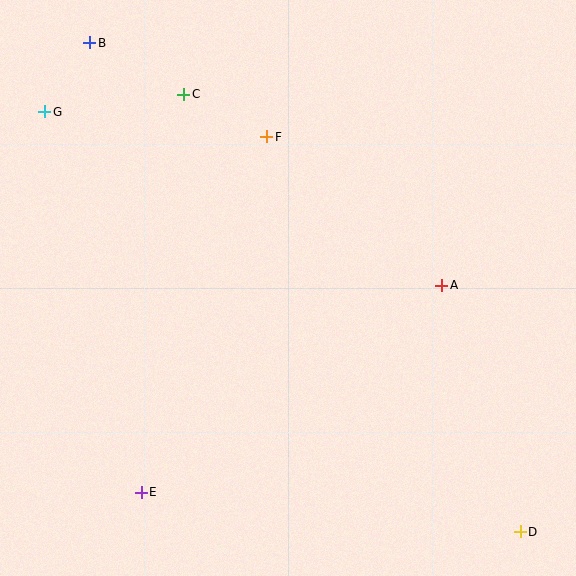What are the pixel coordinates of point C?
Point C is at (184, 94).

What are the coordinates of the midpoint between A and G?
The midpoint between A and G is at (243, 198).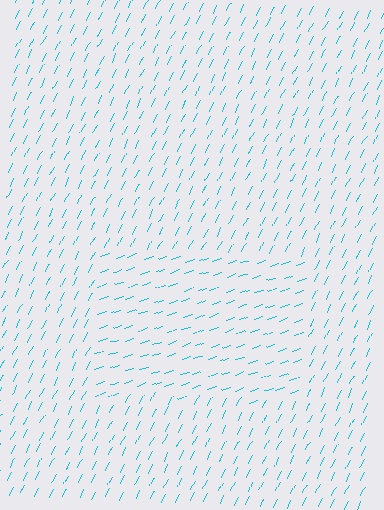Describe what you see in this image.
The image is filled with small cyan line segments. A rectangle region in the image has lines oriented differently from the surrounding lines, creating a visible texture boundary.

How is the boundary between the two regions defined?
The boundary is defined purely by a change in line orientation (approximately 45 degrees difference). All lines are the same color and thickness.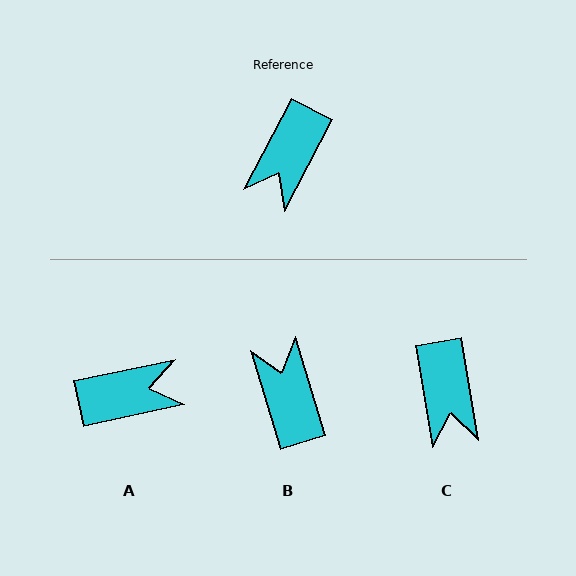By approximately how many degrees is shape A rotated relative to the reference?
Approximately 130 degrees counter-clockwise.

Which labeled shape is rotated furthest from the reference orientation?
B, about 135 degrees away.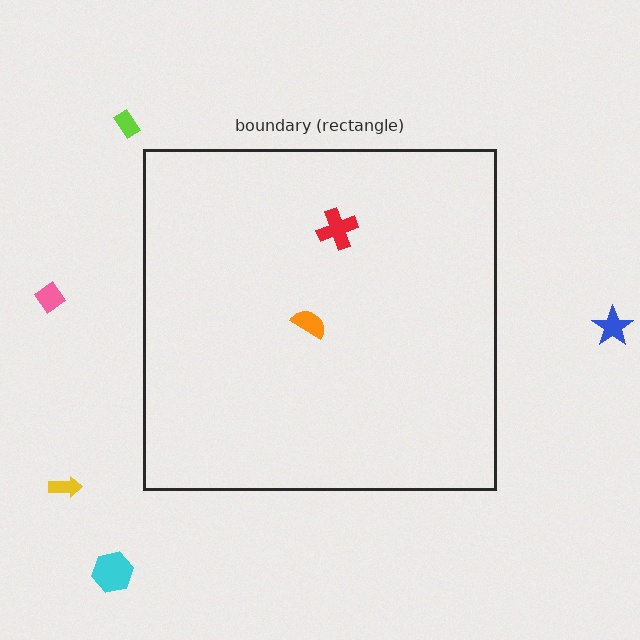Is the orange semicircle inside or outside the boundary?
Inside.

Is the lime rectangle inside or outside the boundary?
Outside.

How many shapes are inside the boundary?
2 inside, 5 outside.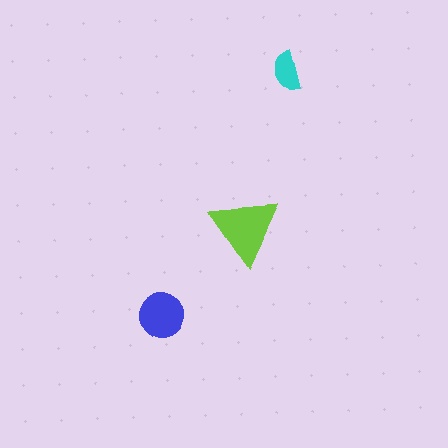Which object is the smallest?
The cyan semicircle.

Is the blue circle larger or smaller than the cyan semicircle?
Larger.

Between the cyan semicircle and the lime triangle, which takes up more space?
The lime triangle.